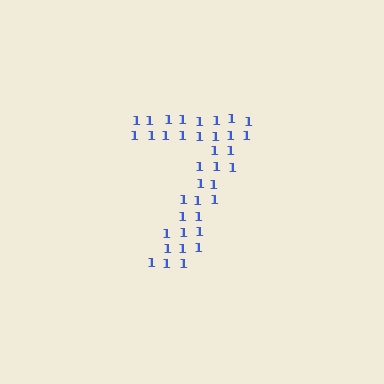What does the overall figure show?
The overall figure shows the digit 7.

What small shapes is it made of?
It is made of small digit 1's.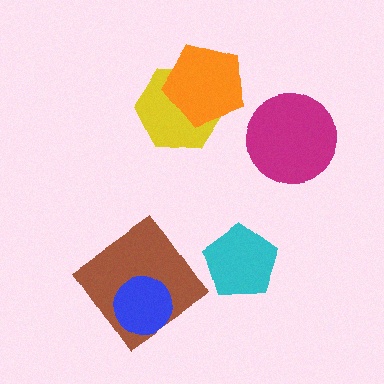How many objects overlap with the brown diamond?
1 object overlaps with the brown diamond.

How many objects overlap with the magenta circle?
0 objects overlap with the magenta circle.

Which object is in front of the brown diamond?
The blue circle is in front of the brown diamond.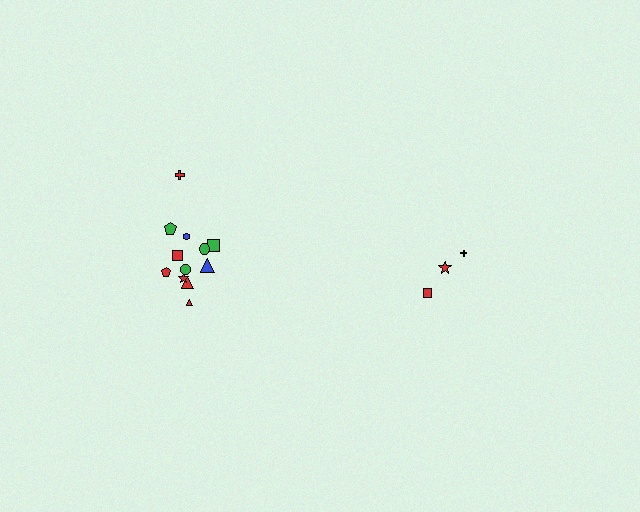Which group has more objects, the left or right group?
The left group.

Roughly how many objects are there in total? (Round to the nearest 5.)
Roughly 15 objects in total.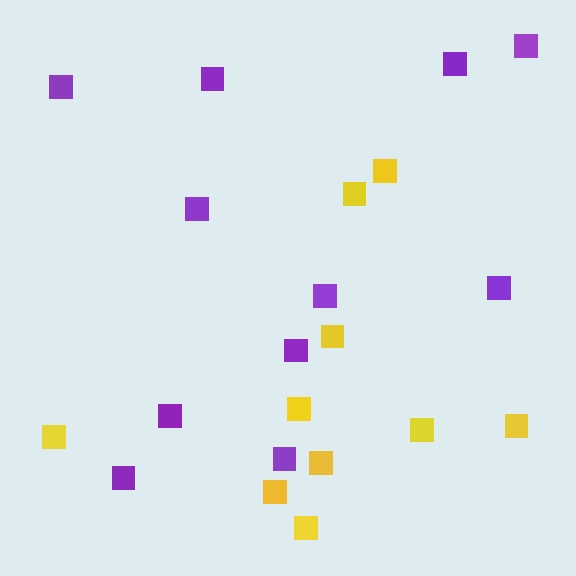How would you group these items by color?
There are 2 groups: one group of purple squares (11) and one group of yellow squares (10).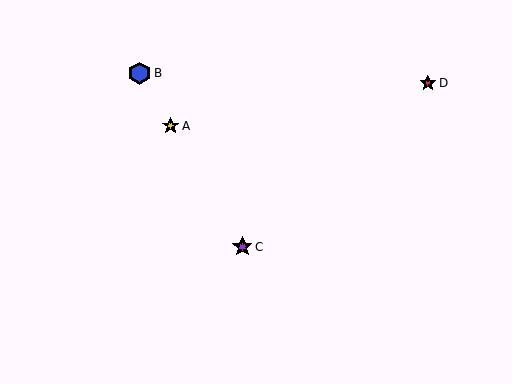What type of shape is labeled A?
Shape A is a yellow star.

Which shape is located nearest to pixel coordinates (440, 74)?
The red star (labeled D) at (428, 83) is nearest to that location.